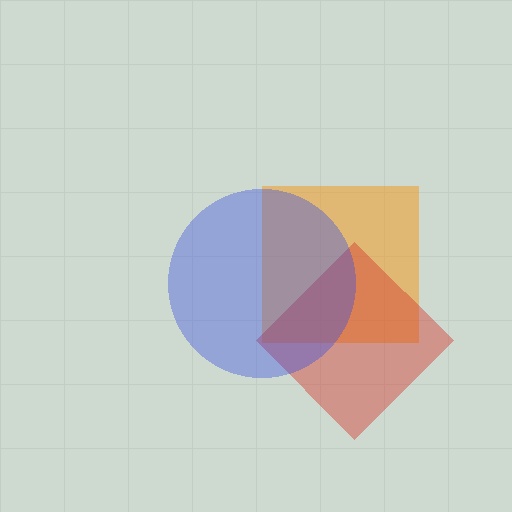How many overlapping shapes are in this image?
There are 3 overlapping shapes in the image.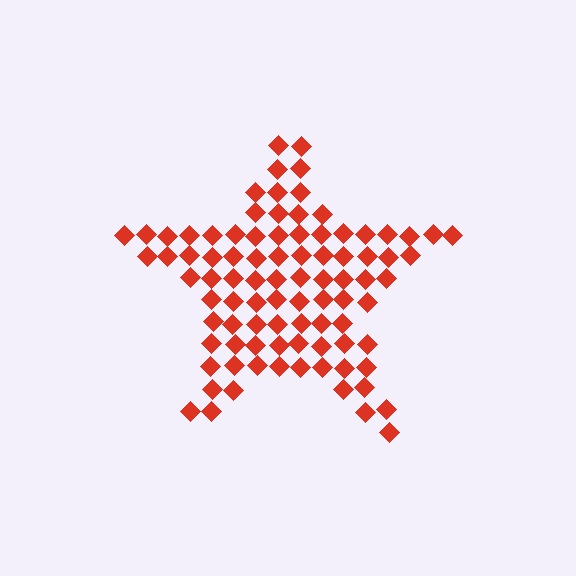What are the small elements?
The small elements are diamonds.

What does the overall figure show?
The overall figure shows a star.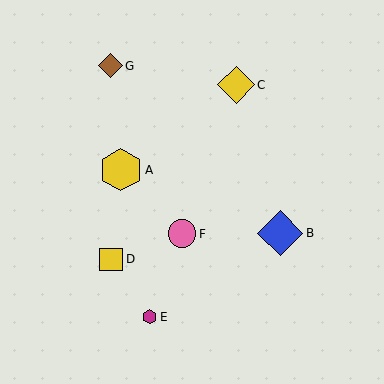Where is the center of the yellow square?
The center of the yellow square is at (111, 259).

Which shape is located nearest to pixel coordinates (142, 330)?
The magenta hexagon (labeled E) at (150, 317) is nearest to that location.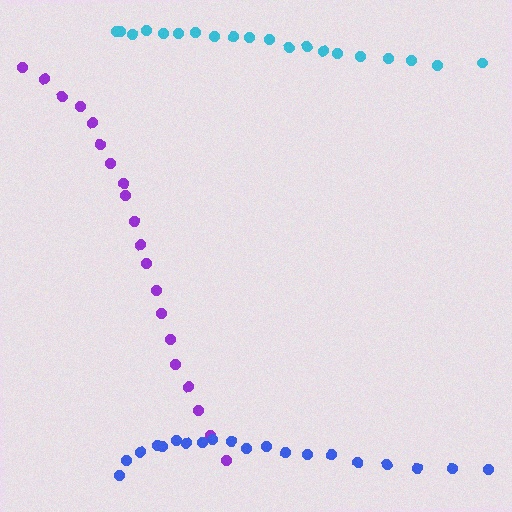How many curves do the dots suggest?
There are 3 distinct paths.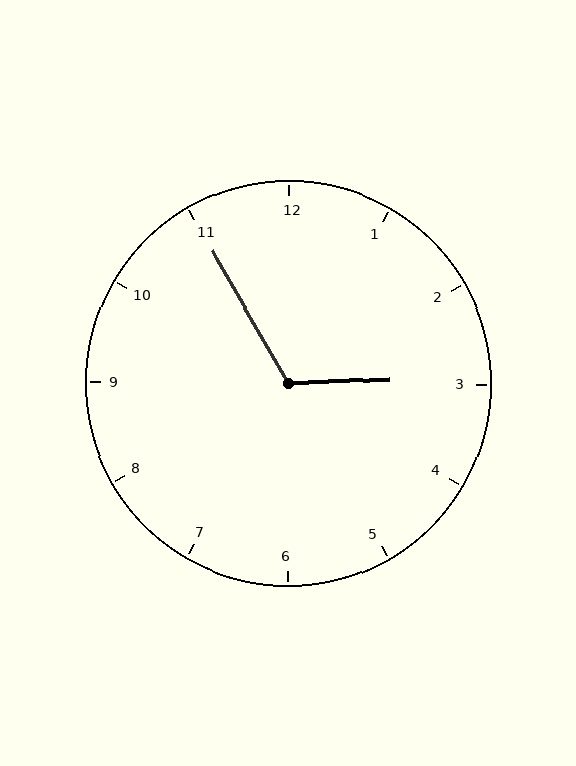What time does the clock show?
2:55.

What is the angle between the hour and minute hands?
Approximately 118 degrees.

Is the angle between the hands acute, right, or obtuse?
It is obtuse.